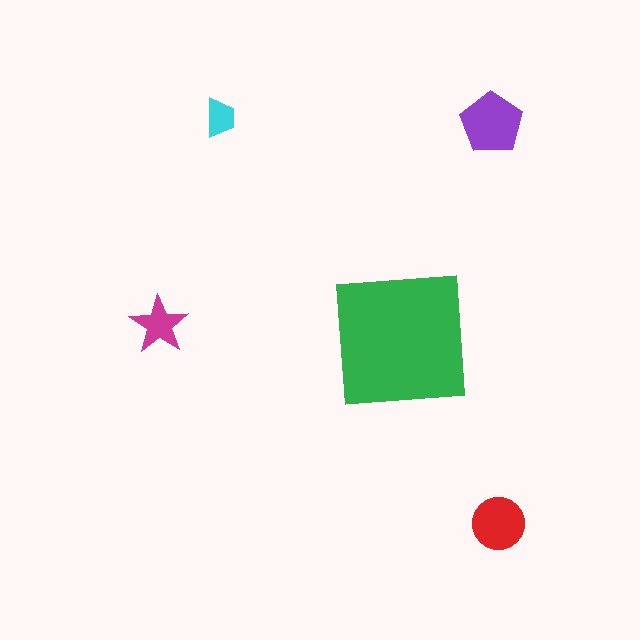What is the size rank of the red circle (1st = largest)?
3rd.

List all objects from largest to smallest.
The green square, the purple pentagon, the red circle, the magenta star, the cyan trapezoid.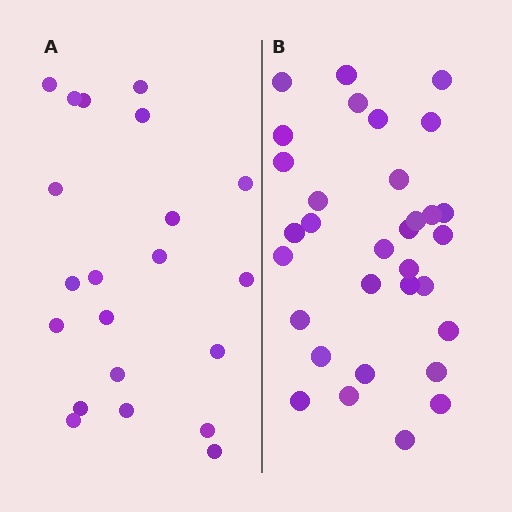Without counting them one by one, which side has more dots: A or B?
Region B (the right region) has more dots.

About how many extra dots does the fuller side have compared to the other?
Region B has roughly 12 or so more dots than region A.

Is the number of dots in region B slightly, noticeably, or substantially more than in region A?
Region B has substantially more. The ratio is roughly 1.5 to 1.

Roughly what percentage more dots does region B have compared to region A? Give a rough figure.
About 50% more.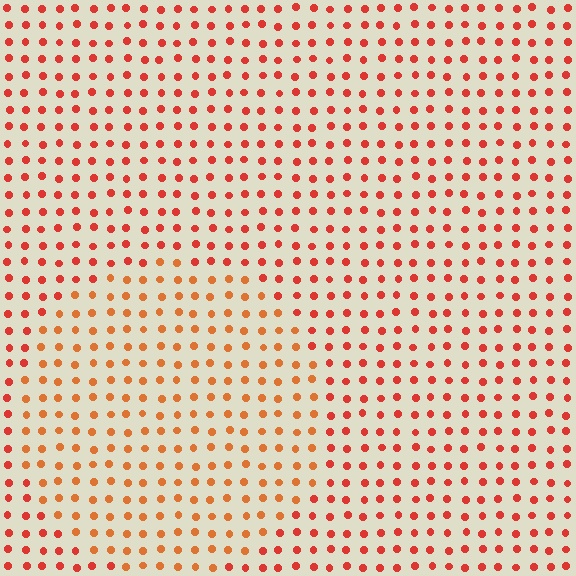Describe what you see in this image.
The image is filled with small red elements in a uniform arrangement. A circle-shaped region is visible where the elements are tinted to a slightly different hue, forming a subtle color boundary.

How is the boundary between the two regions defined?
The boundary is defined purely by a slight shift in hue (about 22 degrees). Spacing, size, and orientation are identical on both sides.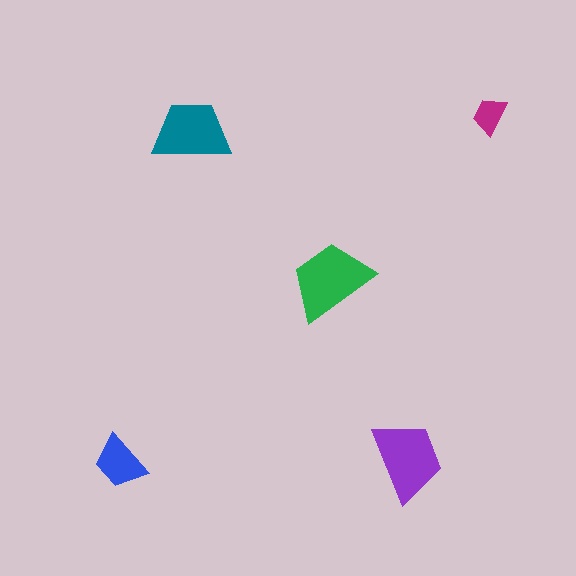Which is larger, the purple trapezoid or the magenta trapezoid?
The purple one.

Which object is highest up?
The magenta trapezoid is topmost.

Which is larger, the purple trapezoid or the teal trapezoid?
The purple one.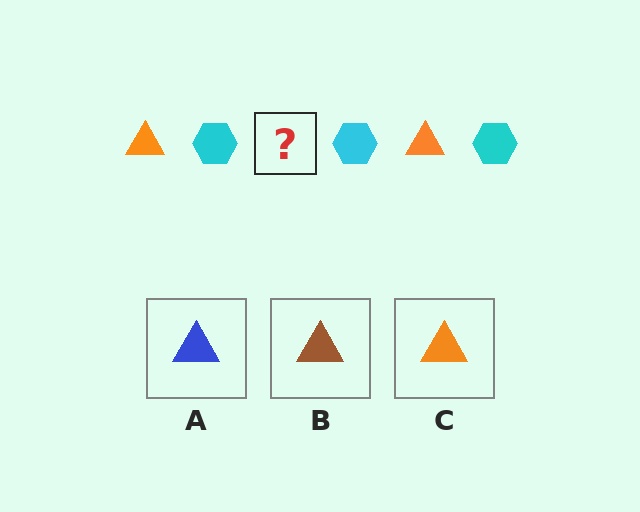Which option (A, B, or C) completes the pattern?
C.